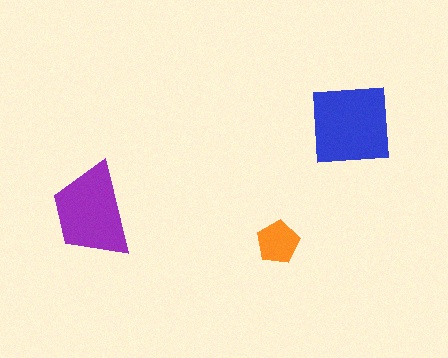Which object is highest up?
The blue square is topmost.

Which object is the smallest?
The orange pentagon.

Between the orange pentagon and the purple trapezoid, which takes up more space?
The purple trapezoid.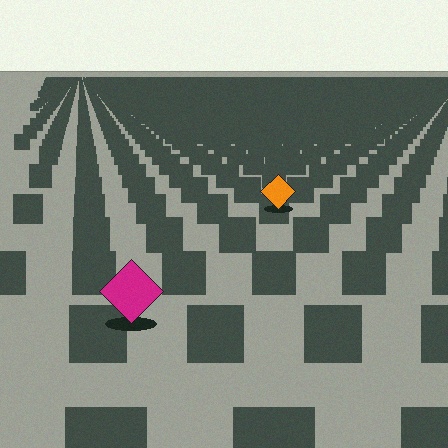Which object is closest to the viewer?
The magenta diamond is closest. The texture marks near it are larger and more spread out.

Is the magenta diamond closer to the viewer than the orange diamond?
Yes. The magenta diamond is closer — you can tell from the texture gradient: the ground texture is coarser near it.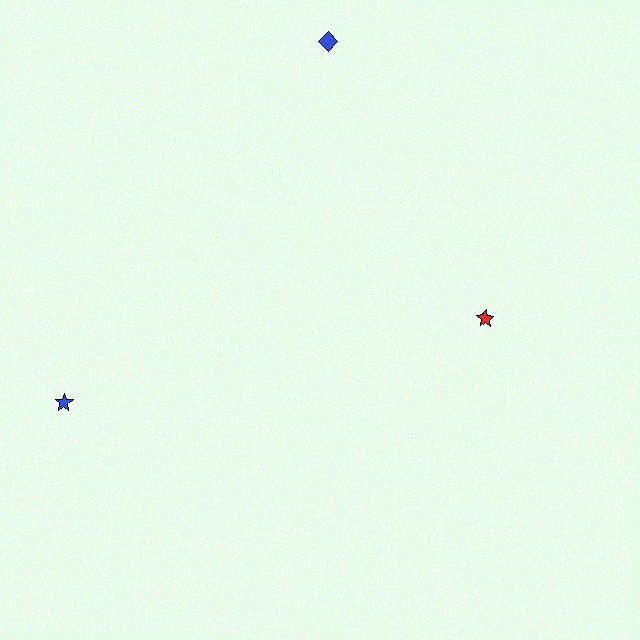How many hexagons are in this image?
There are no hexagons.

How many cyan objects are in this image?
There are no cyan objects.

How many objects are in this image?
There are 3 objects.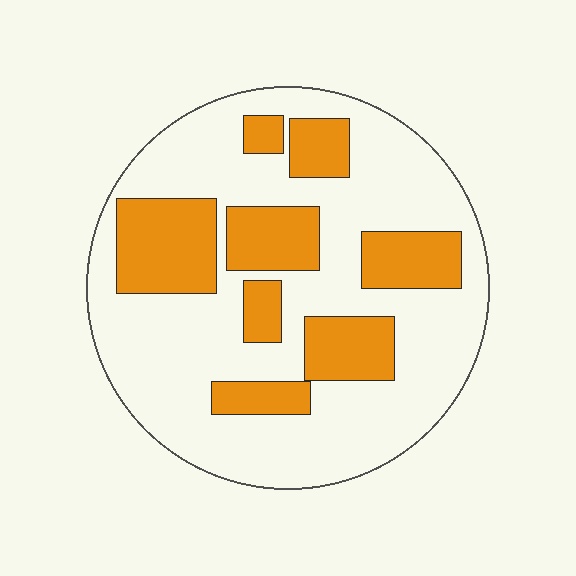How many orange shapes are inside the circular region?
8.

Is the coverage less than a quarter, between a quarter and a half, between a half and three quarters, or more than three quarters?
Between a quarter and a half.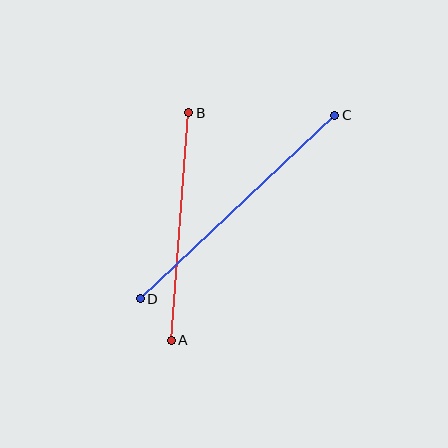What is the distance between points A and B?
The distance is approximately 228 pixels.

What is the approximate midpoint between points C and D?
The midpoint is at approximately (237, 207) pixels.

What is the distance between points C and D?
The distance is approximately 268 pixels.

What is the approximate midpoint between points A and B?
The midpoint is at approximately (180, 226) pixels.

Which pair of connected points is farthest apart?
Points C and D are farthest apart.